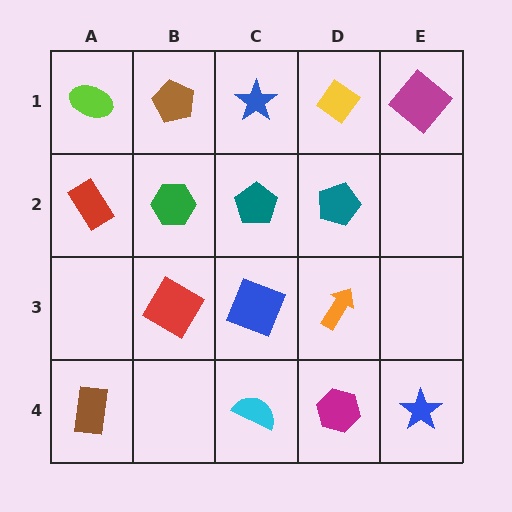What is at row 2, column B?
A green hexagon.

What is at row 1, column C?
A blue star.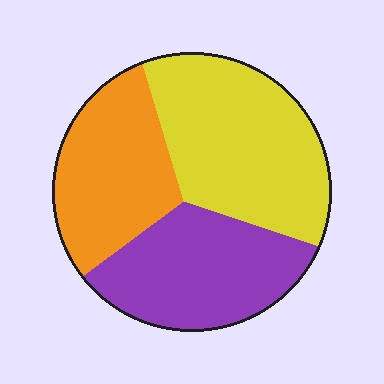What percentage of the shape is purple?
Purple covers around 30% of the shape.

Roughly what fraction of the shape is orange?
Orange covers roughly 30% of the shape.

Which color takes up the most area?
Yellow, at roughly 40%.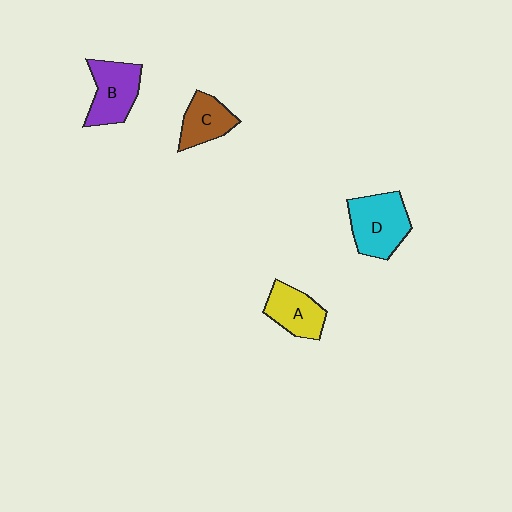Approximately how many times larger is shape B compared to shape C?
Approximately 1.3 times.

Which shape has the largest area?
Shape D (cyan).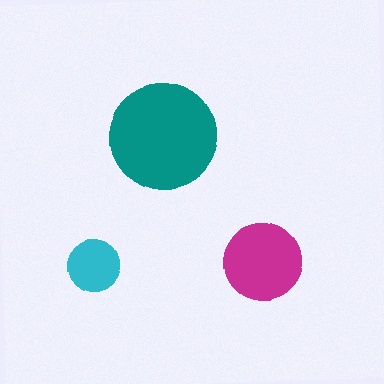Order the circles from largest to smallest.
the teal one, the magenta one, the cyan one.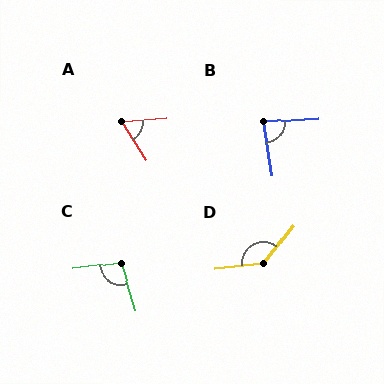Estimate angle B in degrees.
Approximately 84 degrees.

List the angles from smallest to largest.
A (62°), B (84°), C (100°), D (135°).